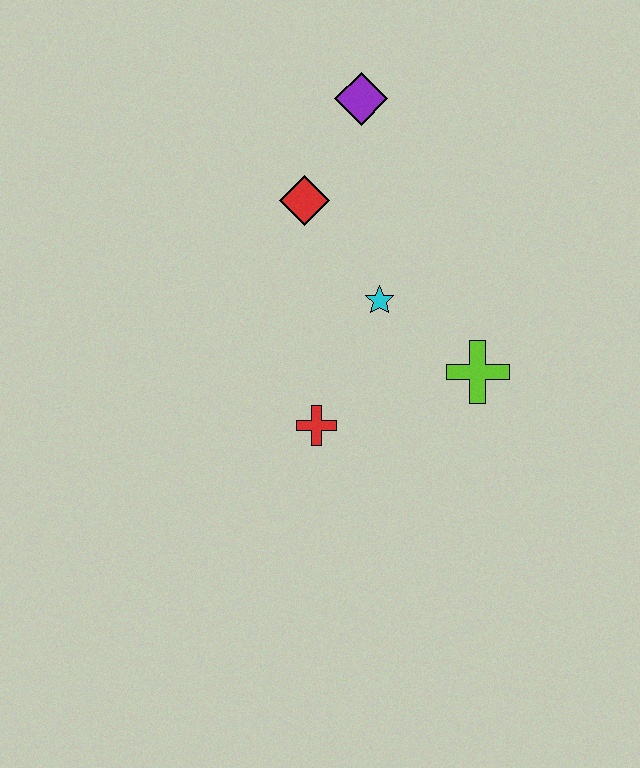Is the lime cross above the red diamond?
No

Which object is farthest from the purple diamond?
The red cross is farthest from the purple diamond.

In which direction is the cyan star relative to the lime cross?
The cyan star is to the left of the lime cross.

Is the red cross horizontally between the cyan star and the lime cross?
No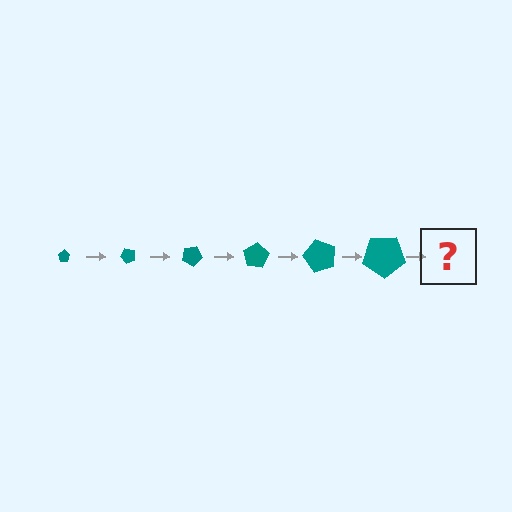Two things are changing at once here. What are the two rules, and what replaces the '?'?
The two rules are that the pentagon grows larger each step and it rotates 50 degrees each step. The '?' should be a pentagon, larger than the previous one and rotated 300 degrees from the start.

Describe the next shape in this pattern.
It should be a pentagon, larger than the previous one and rotated 300 degrees from the start.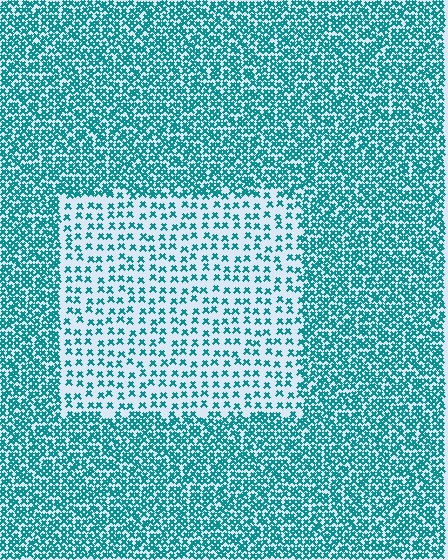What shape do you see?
I see a rectangle.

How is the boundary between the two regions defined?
The boundary is defined by a change in element density (approximately 2.4x ratio). All elements are the same color, size, and shape.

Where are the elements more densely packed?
The elements are more densely packed outside the rectangle boundary.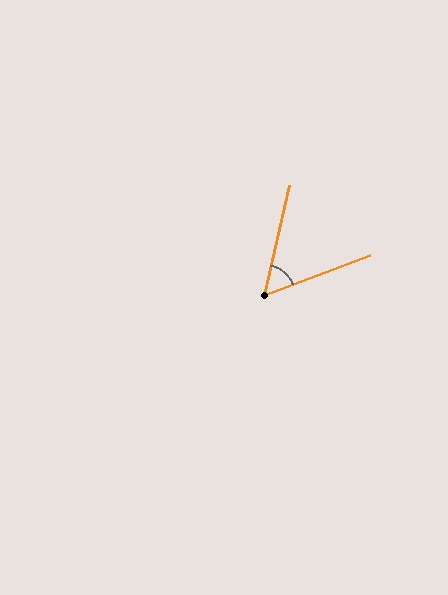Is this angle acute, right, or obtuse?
It is acute.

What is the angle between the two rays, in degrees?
Approximately 57 degrees.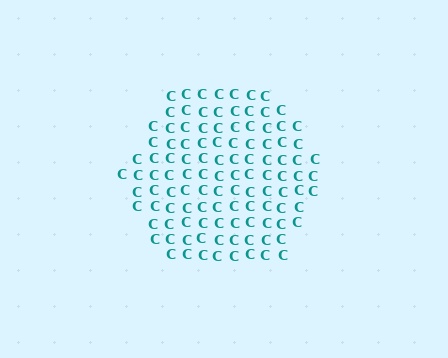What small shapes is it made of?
It is made of small letter C's.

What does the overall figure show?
The overall figure shows a hexagon.